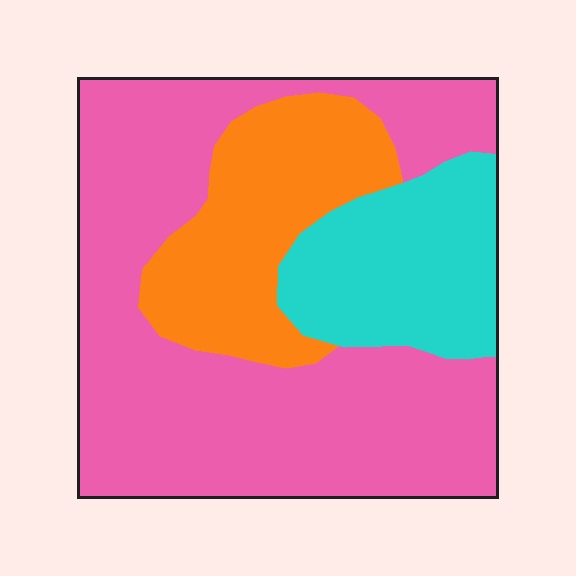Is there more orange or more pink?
Pink.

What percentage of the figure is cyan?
Cyan takes up about one fifth (1/5) of the figure.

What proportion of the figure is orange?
Orange covers 22% of the figure.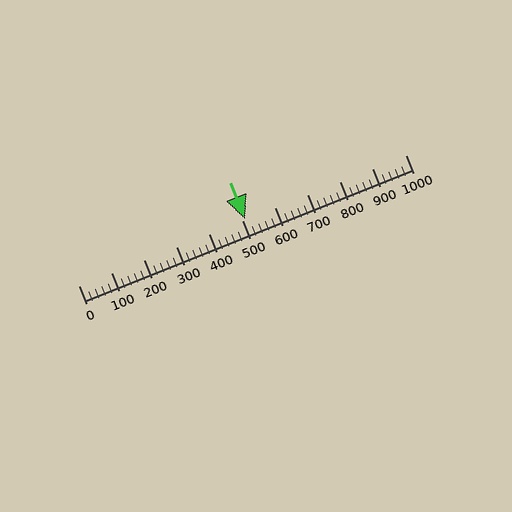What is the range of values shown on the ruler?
The ruler shows values from 0 to 1000.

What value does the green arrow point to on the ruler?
The green arrow points to approximately 509.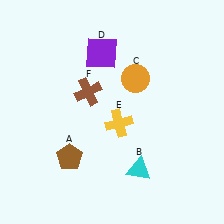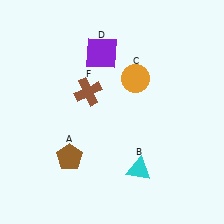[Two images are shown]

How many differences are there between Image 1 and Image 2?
There is 1 difference between the two images.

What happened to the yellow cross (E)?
The yellow cross (E) was removed in Image 2. It was in the bottom-right area of Image 1.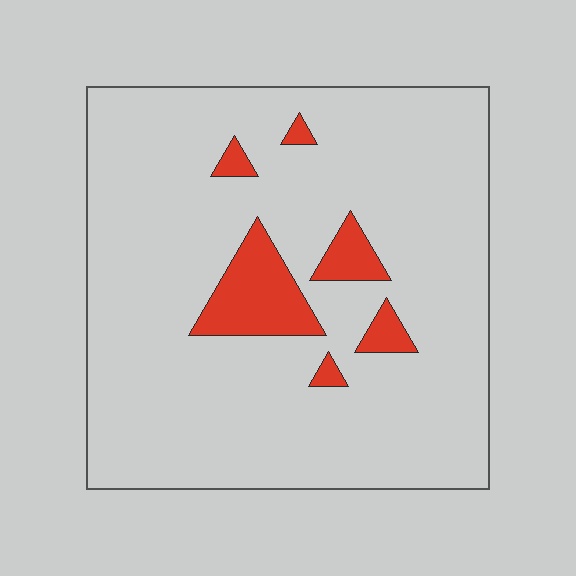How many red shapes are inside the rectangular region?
6.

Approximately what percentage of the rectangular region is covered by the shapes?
Approximately 10%.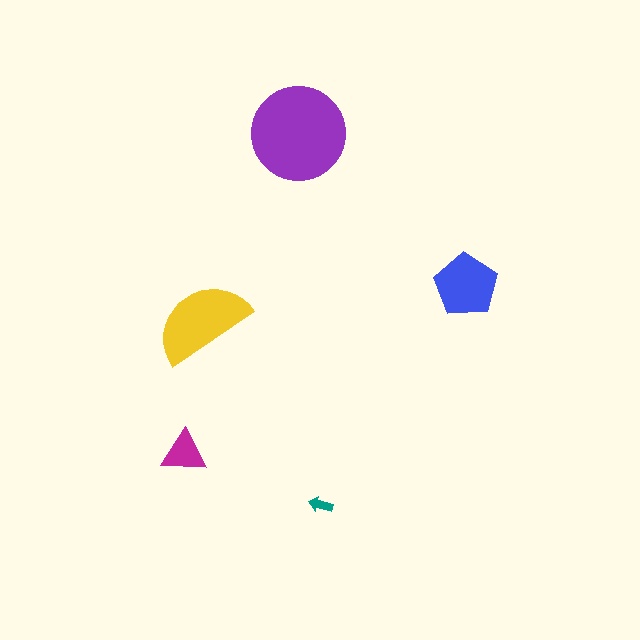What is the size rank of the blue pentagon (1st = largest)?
3rd.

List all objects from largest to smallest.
The purple circle, the yellow semicircle, the blue pentagon, the magenta triangle, the teal arrow.